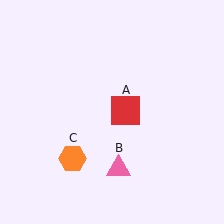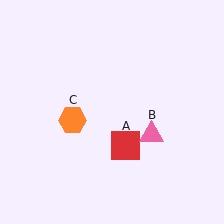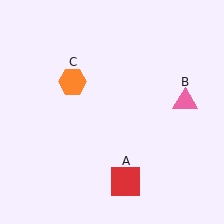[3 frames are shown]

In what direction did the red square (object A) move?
The red square (object A) moved down.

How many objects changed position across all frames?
3 objects changed position: red square (object A), pink triangle (object B), orange hexagon (object C).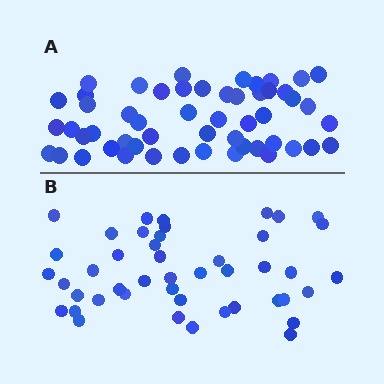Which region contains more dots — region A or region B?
Region A (the top region) has more dots.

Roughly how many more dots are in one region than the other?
Region A has roughly 8 or so more dots than region B.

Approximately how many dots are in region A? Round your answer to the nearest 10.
About 50 dots. (The exact count is 53, which rounds to 50.)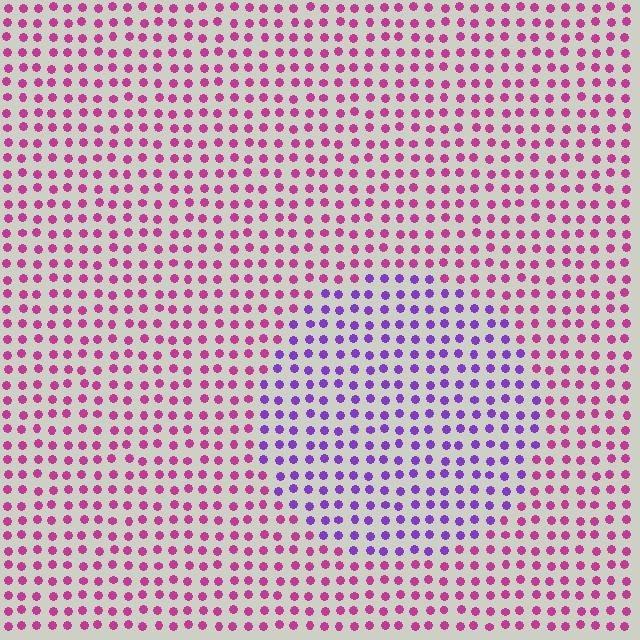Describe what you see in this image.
The image is filled with small magenta elements in a uniform arrangement. A circle-shaped region is visible where the elements are tinted to a slightly different hue, forming a subtle color boundary.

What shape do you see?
I see a circle.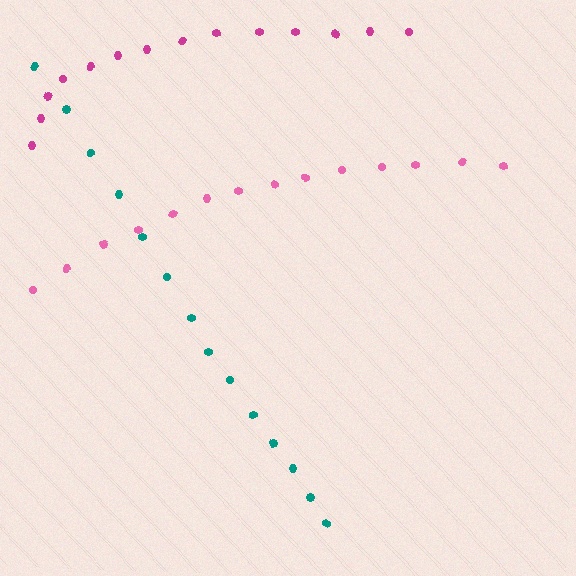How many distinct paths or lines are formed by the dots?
There are 3 distinct paths.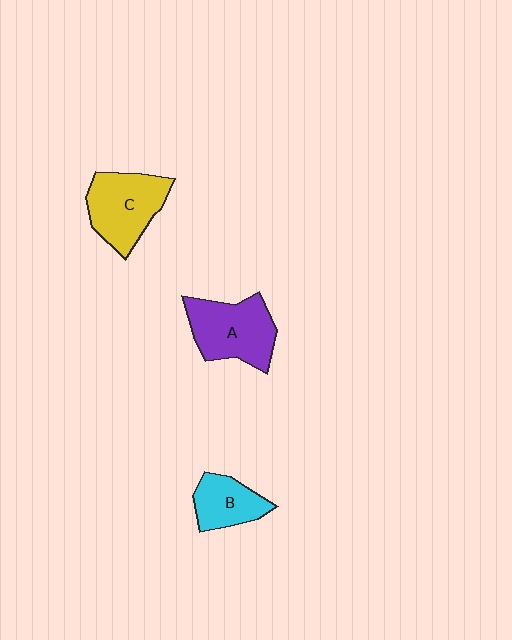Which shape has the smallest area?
Shape B (cyan).